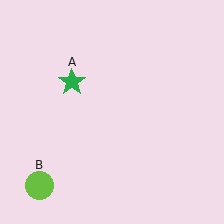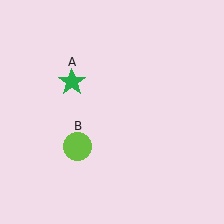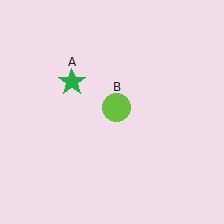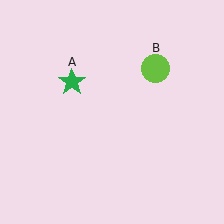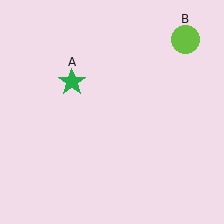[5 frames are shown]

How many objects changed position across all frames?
1 object changed position: lime circle (object B).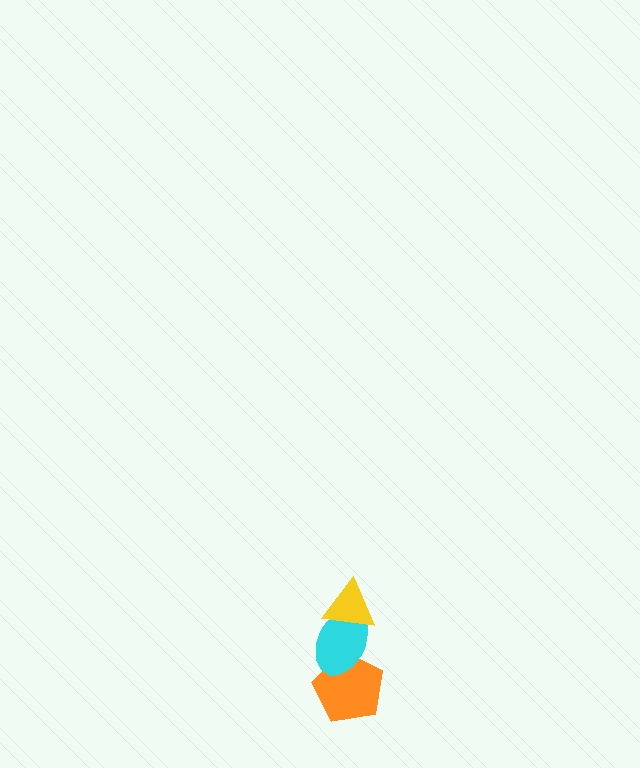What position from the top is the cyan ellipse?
The cyan ellipse is 2nd from the top.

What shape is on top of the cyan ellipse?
The yellow triangle is on top of the cyan ellipse.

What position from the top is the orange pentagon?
The orange pentagon is 3rd from the top.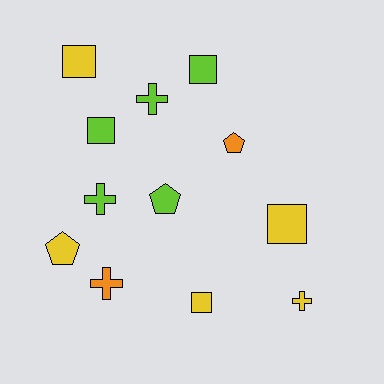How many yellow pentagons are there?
There is 1 yellow pentagon.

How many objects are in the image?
There are 12 objects.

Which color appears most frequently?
Lime, with 5 objects.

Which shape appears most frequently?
Square, with 5 objects.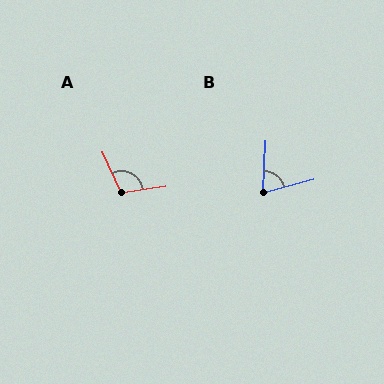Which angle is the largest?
A, at approximately 106 degrees.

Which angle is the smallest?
B, at approximately 72 degrees.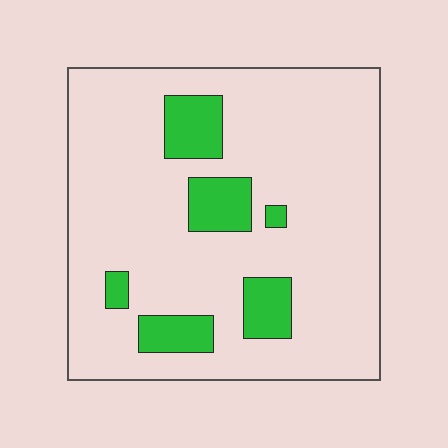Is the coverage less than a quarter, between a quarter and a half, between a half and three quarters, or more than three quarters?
Less than a quarter.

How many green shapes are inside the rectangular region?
6.